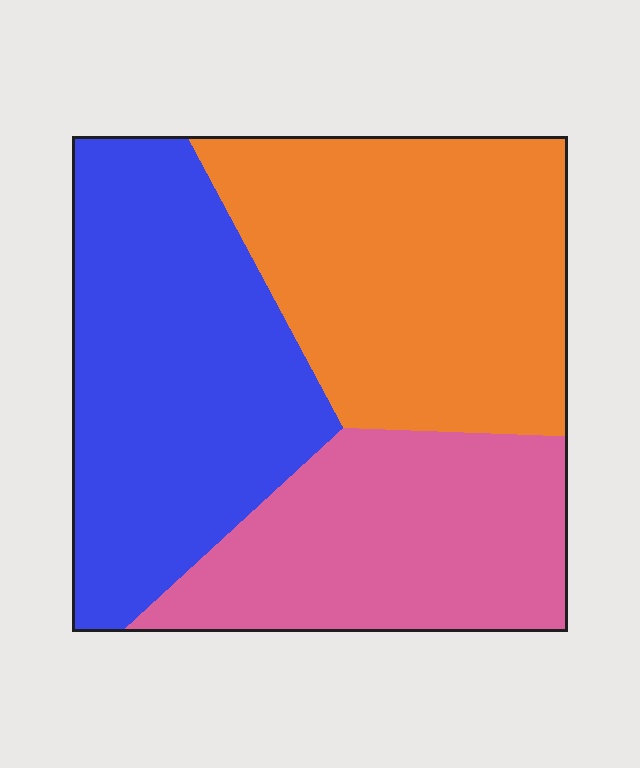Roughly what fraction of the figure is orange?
Orange takes up about three eighths (3/8) of the figure.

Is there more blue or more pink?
Blue.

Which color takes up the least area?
Pink, at roughly 25%.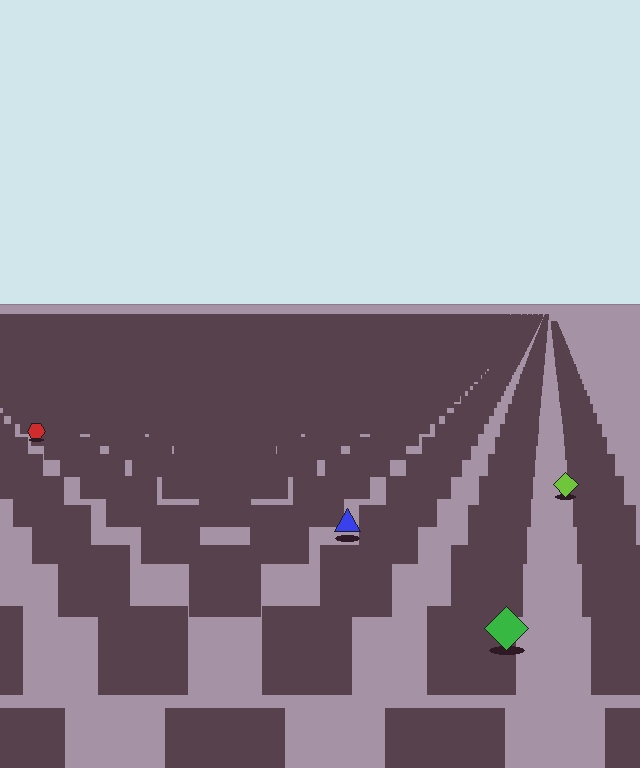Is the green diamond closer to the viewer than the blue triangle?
Yes. The green diamond is closer — you can tell from the texture gradient: the ground texture is coarser near it.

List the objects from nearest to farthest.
From nearest to farthest: the green diamond, the blue triangle, the lime diamond, the red hexagon.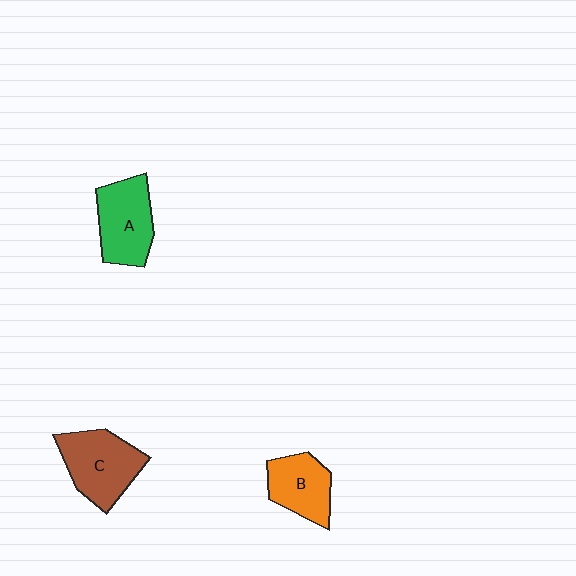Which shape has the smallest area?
Shape B (orange).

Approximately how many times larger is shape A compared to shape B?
Approximately 1.2 times.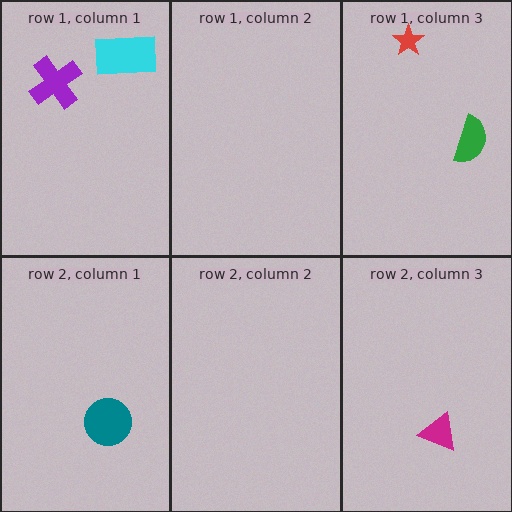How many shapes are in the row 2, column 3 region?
1.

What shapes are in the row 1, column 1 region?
The purple cross, the cyan rectangle.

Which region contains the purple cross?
The row 1, column 1 region.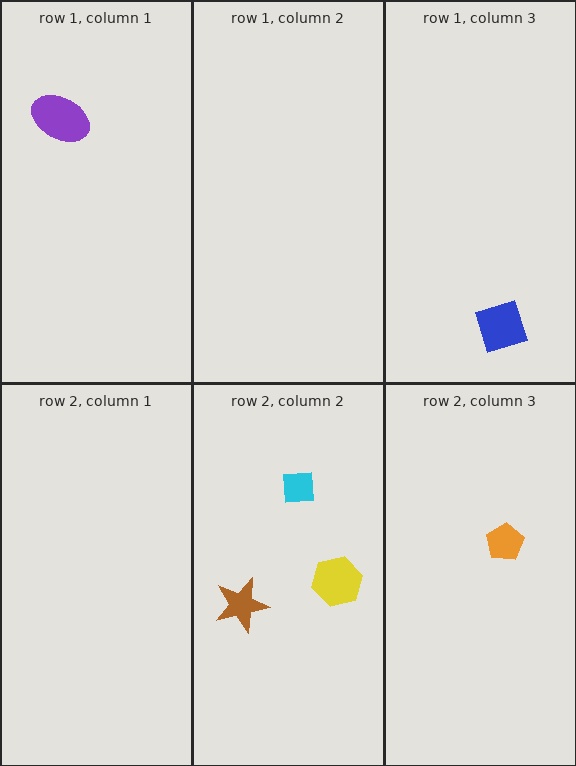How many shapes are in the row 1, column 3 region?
1.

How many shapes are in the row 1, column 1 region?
1.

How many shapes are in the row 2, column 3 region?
1.